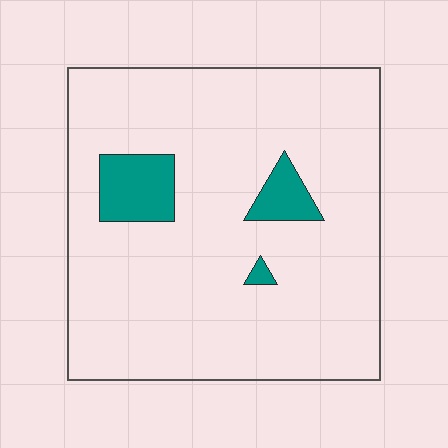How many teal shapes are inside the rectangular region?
3.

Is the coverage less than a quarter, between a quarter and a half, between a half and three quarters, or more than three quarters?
Less than a quarter.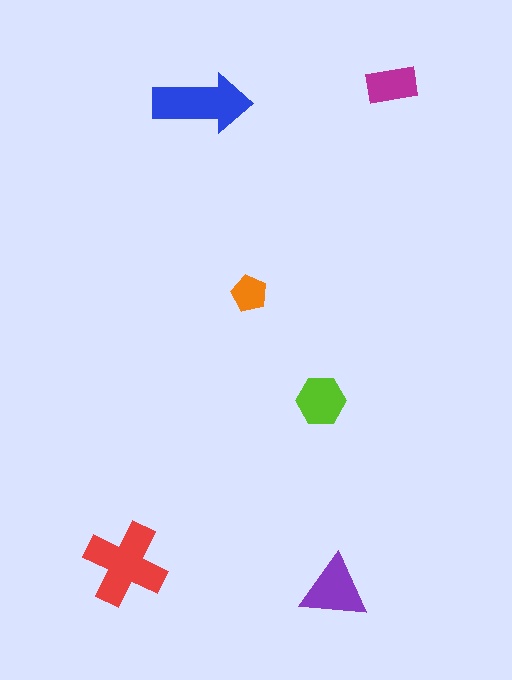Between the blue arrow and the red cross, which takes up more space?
The red cross.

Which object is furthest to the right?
The magenta rectangle is rightmost.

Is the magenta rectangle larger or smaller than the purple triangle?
Smaller.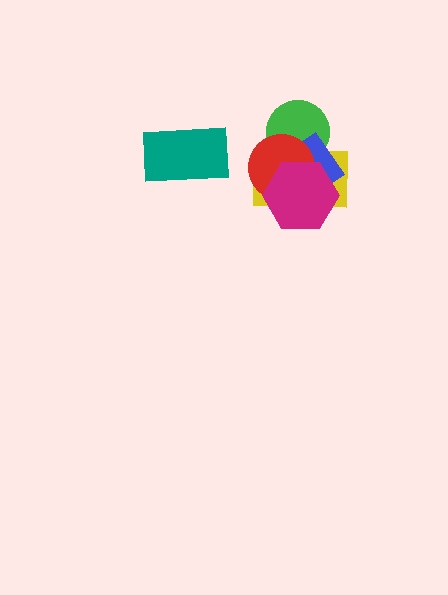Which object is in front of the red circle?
The magenta hexagon is in front of the red circle.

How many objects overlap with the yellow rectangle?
4 objects overlap with the yellow rectangle.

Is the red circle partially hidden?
Yes, it is partially covered by another shape.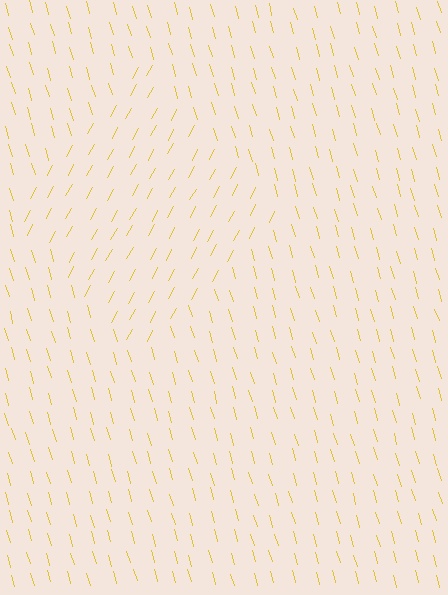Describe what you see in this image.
The image is filled with small yellow line segments. A diamond region in the image has lines oriented differently from the surrounding lines, creating a visible texture boundary.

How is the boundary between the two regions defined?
The boundary is defined purely by a change in line orientation (approximately 45 degrees difference). All lines are the same color and thickness.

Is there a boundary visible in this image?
Yes, there is a texture boundary formed by a change in line orientation.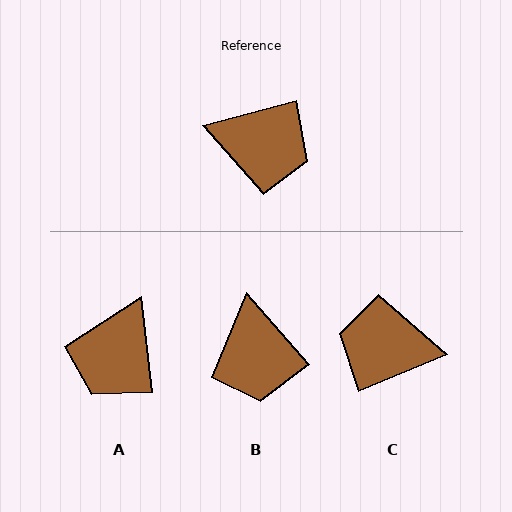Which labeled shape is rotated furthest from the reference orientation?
C, about 172 degrees away.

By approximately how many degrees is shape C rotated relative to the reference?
Approximately 172 degrees clockwise.